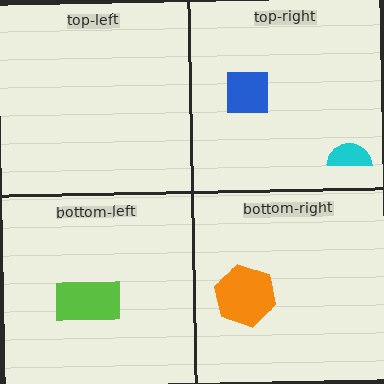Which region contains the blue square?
The top-right region.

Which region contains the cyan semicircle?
The top-right region.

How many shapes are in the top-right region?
2.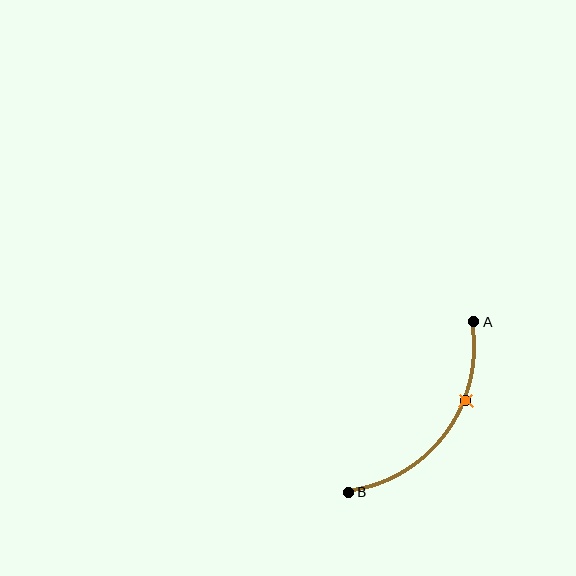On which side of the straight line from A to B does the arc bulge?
The arc bulges below and to the right of the straight line connecting A and B.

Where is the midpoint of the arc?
The arc midpoint is the point on the curve farthest from the straight line joining A and B. It sits below and to the right of that line.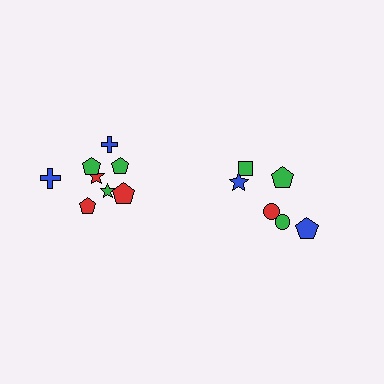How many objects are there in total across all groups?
There are 14 objects.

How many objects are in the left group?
There are 8 objects.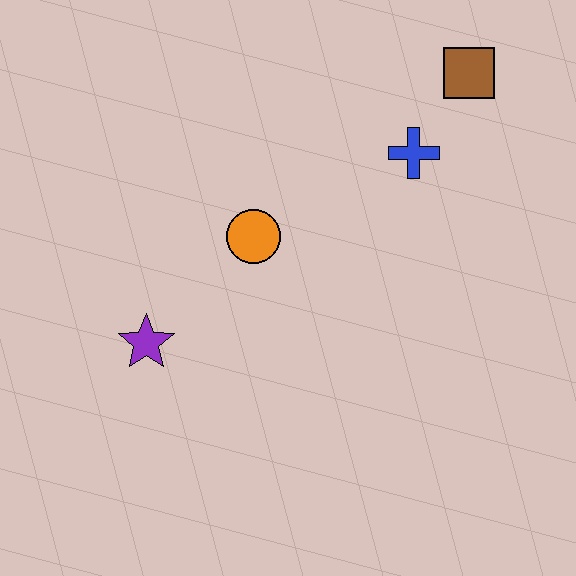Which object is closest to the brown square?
The blue cross is closest to the brown square.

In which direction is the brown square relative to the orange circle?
The brown square is to the right of the orange circle.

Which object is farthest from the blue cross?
The purple star is farthest from the blue cross.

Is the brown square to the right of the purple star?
Yes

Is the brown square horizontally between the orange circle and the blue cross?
No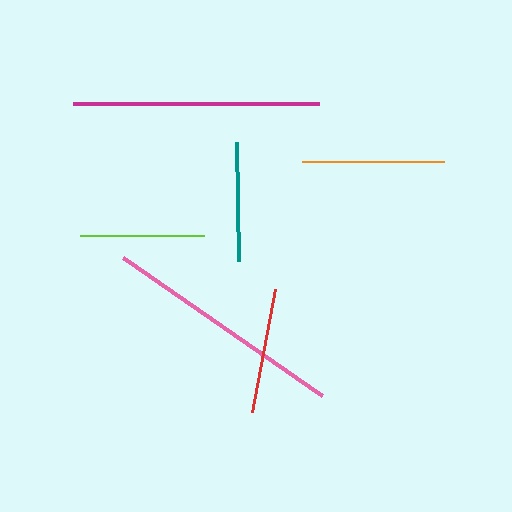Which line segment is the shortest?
The teal line is the shortest at approximately 120 pixels.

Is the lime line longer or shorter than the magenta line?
The magenta line is longer than the lime line.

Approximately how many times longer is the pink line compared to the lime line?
The pink line is approximately 1.9 times the length of the lime line.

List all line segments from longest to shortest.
From longest to shortest: magenta, pink, orange, lime, red, teal.